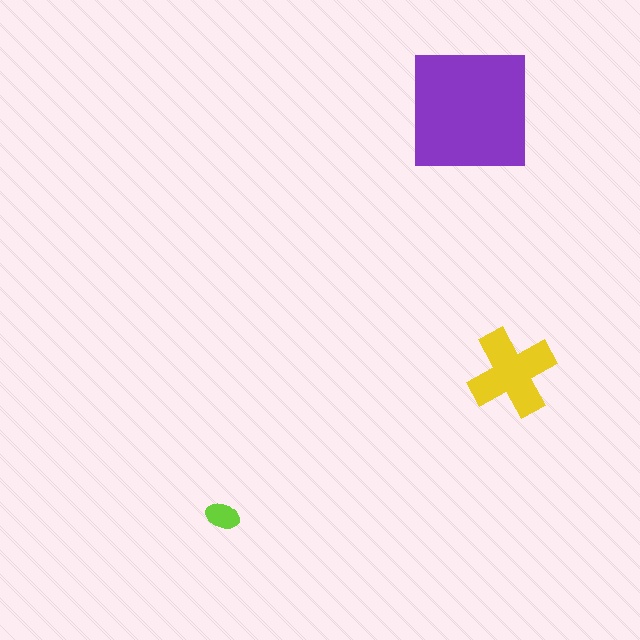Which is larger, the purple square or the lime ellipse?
The purple square.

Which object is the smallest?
The lime ellipse.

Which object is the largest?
The purple square.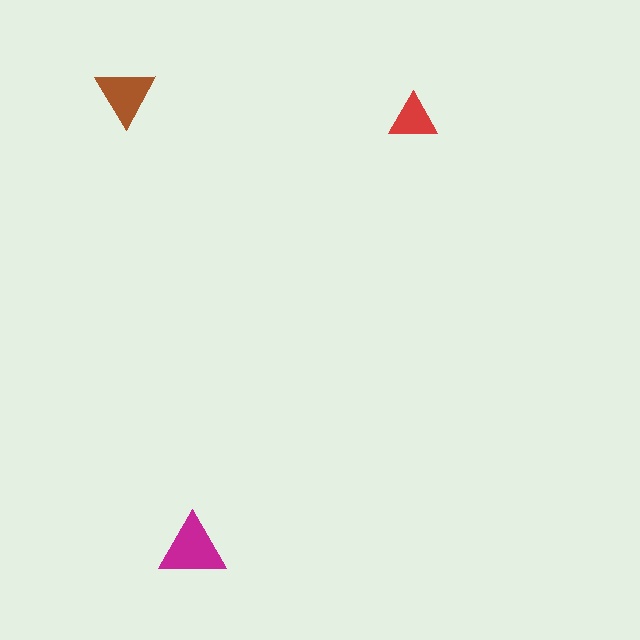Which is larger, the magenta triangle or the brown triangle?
The magenta one.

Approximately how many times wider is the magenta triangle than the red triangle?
About 1.5 times wider.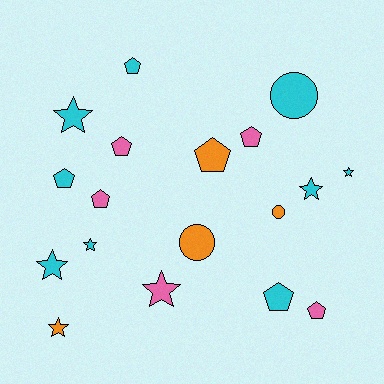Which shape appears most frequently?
Pentagon, with 8 objects.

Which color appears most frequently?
Cyan, with 9 objects.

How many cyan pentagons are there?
There are 3 cyan pentagons.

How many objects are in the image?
There are 18 objects.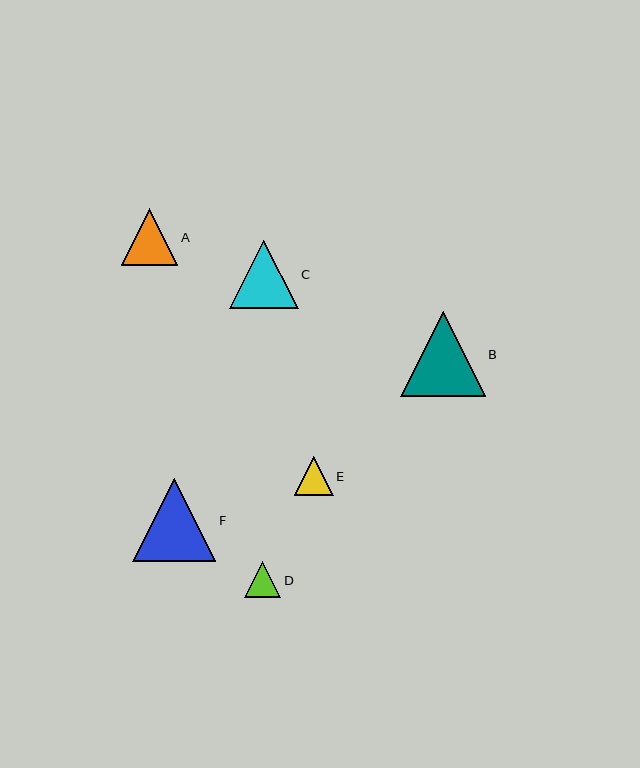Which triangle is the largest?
Triangle B is the largest with a size of approximately 85 pixels.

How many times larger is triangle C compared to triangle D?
Triangle C is approximately 1.9 times the size of triangle D.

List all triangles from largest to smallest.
From largest to smallest: B, F, C, A, E, D.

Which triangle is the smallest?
Triangle D is the smallest with a size of approximately 36 pixels.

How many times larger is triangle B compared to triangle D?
Triangle B is approximately 2.4 times the size of triangle D.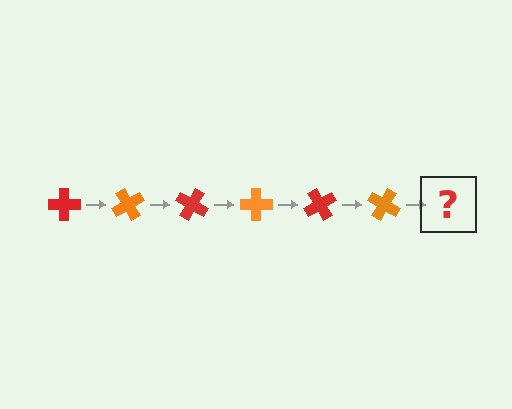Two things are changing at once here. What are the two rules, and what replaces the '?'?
The two rules are that it rotates 60 degrees each step and the color cycles through red and orange. The '?' should be a red cross, rotated 360 degrees from the start.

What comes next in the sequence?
The next element should be a red cross, rotated 360 degrees from the start.